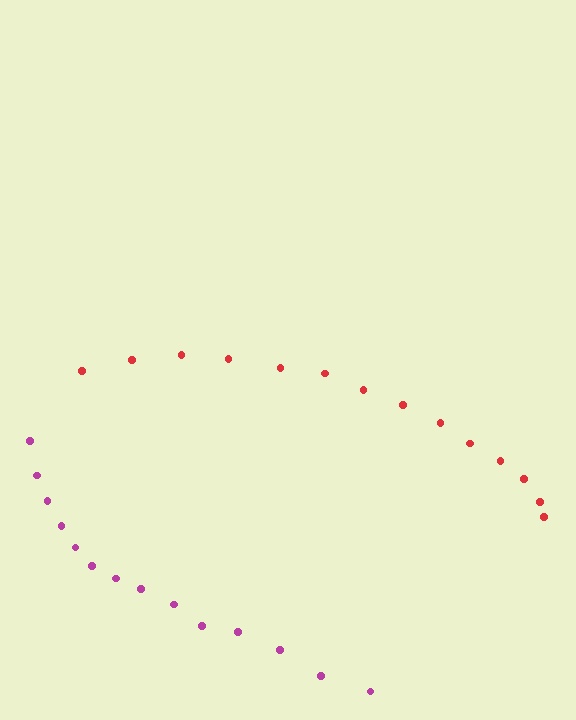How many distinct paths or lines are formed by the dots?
There are 2 distinct paths.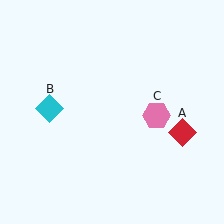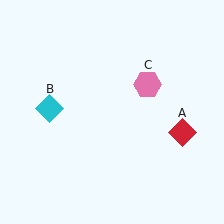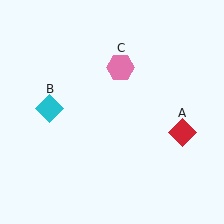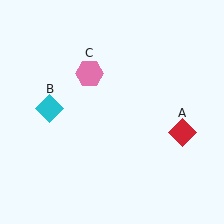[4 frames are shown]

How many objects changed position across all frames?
1 object changed position: pink hexagon (object C).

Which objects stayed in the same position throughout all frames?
Red diamond (object A) and cyan diamond (object B) remained stationary.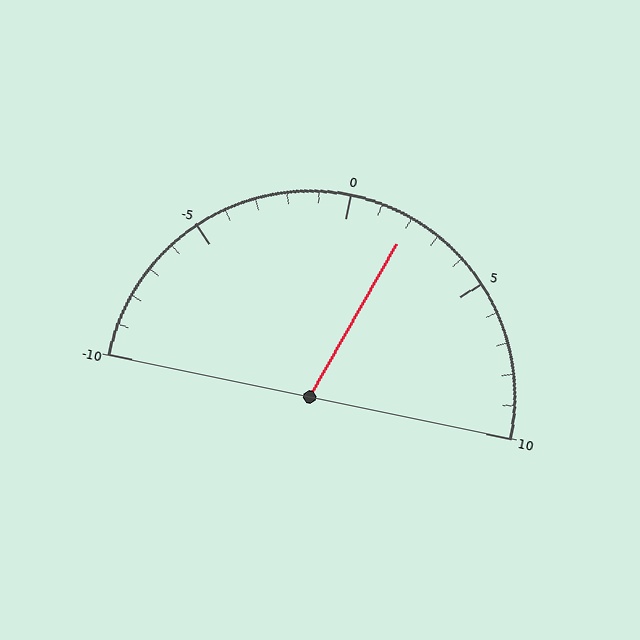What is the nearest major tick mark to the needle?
The nearest major tick mark is 0.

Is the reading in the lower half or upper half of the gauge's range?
The reading is in the upper half of the range (-10 to 10).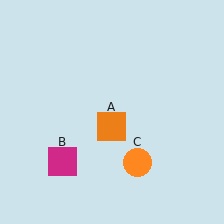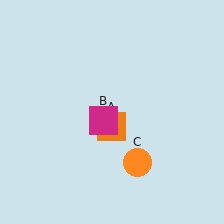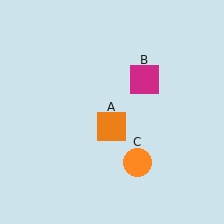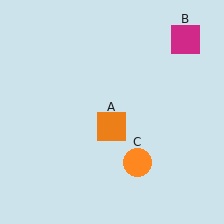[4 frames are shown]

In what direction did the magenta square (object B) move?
The magenta square (object B) moved up and to the right.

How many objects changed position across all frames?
1 object changed position: magenta square (object B).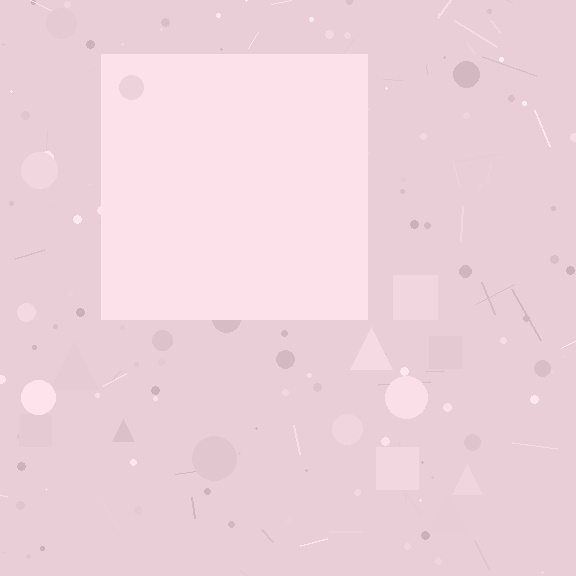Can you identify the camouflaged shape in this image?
The camouflaged shape is a square.